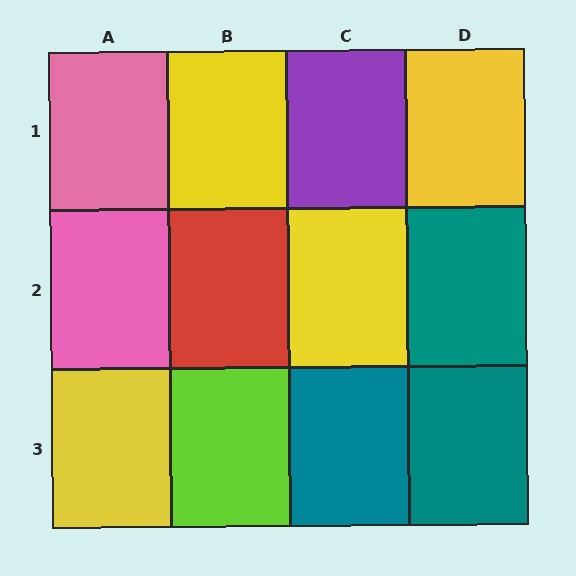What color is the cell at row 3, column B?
Lime.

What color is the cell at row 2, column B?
Red.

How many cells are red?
1 cell is red.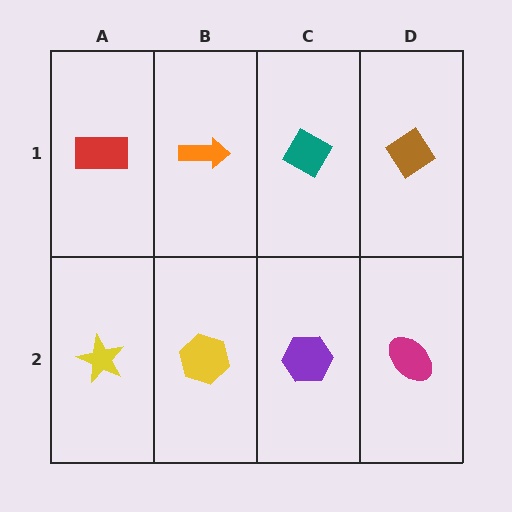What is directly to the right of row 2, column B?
A purple hexagon.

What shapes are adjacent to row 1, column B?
A yellow hexagon (row 2, column B), a red rectangle (row 1, column A), a teal diamond (row 1, column C).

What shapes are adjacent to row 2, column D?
A brown diamond (row 1, column D), a purple hexagon (row 2, column C).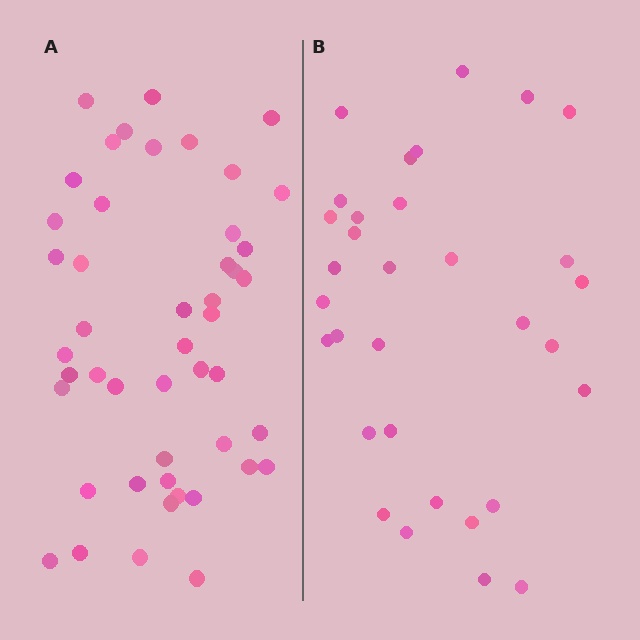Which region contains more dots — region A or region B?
Region A (the left region) has more dots.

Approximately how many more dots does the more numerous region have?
Region A has approximately 15 more dots than region B.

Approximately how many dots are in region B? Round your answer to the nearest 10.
About 30 dots. (The exact count is 32, which rounds to 30.)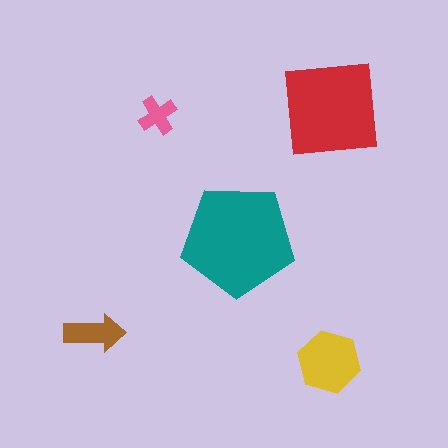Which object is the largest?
The teal pentagon.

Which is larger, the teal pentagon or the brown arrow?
The teal pentagon.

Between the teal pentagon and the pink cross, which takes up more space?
The teal pentagon.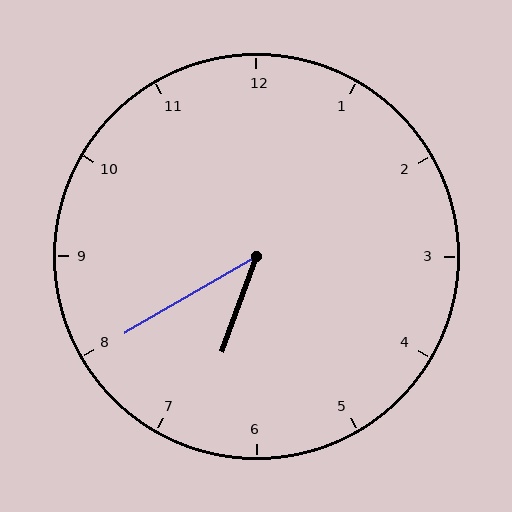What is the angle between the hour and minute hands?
Approximately 40 degrees.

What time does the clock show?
6:40.